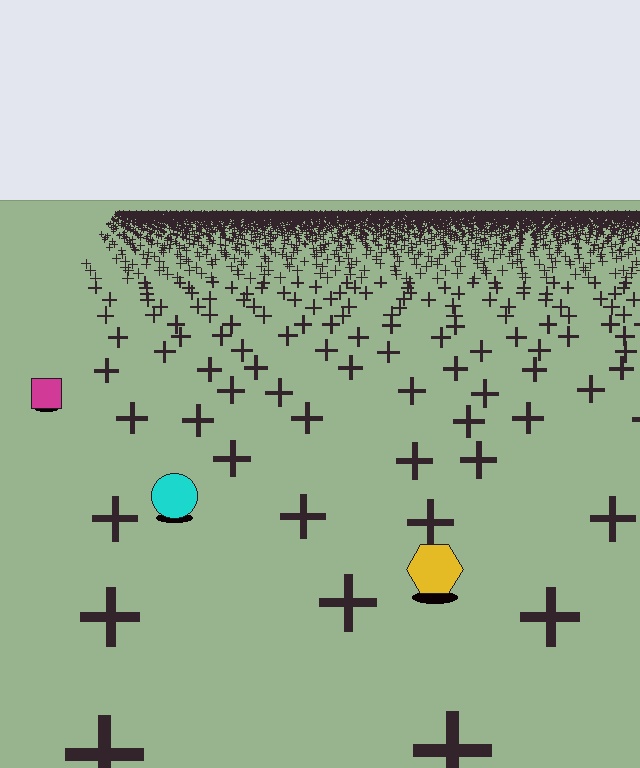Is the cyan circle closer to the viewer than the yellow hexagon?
No. The yellow hexagon is closer — you can tell from the texture gradient: the ground texture is coarser near it.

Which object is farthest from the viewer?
The magenta square is farthest from the viewer. It appears smaller and the ground texture around it is denser.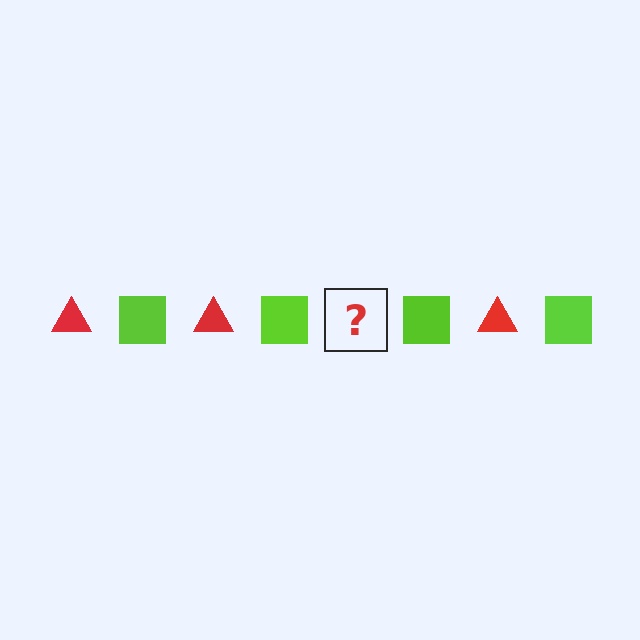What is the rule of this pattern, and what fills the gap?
The rule is that the pattern alternates between red triangle and lime square. The gap should be filled with a red triangle.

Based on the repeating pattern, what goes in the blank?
The blank should be a red triangle.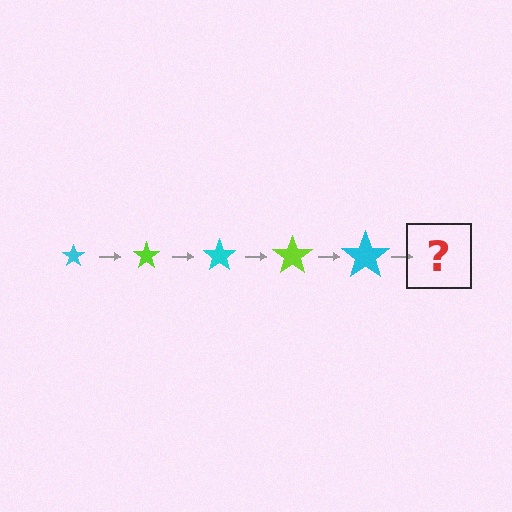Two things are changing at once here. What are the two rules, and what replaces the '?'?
The two rules are that the star grows larger each step and the color cycles through cyan and lime. The '?' should be a lime star, larger than the previous one.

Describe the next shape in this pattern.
It should be a lime star, larger than the previous one.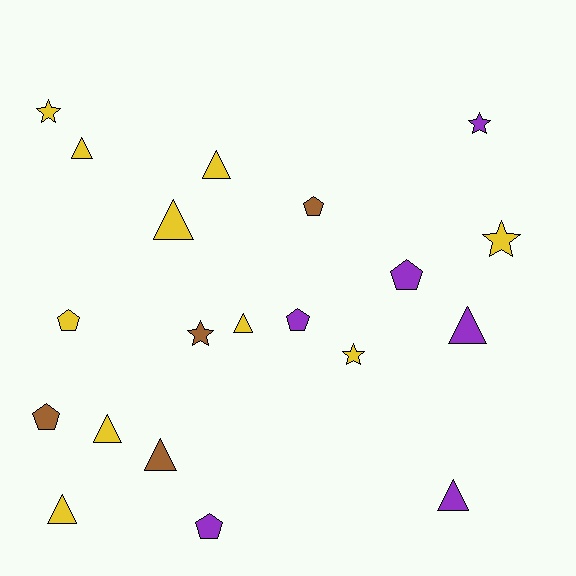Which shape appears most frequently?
Triangle, with 9 objects.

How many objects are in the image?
There are 20 objects.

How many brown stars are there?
There is 1 brown star.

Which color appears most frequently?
Yellow, with 10 objects.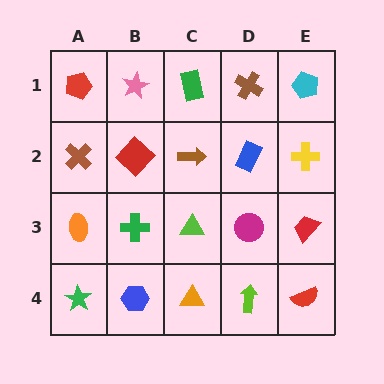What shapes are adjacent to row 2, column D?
A brown cross (row 1, column D), a magenta circle (row 3, column D), a brown arrow (row 2, column C), a yellow cross (row 2, column E).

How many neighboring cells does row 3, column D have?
4.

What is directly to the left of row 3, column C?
A green cross.